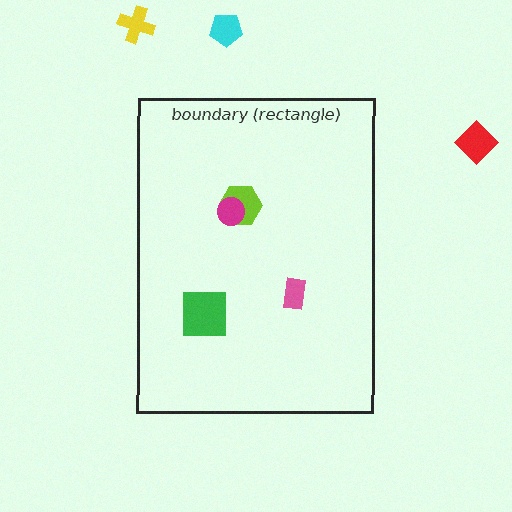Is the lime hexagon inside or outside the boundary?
Inside.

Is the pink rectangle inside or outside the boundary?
Inside.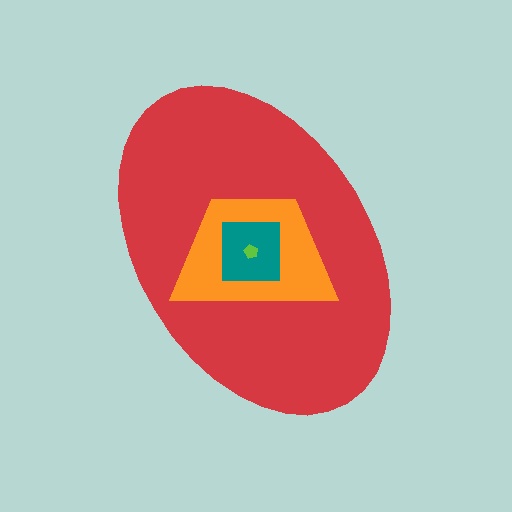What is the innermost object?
The lime pentagon.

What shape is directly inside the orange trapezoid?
The teal square.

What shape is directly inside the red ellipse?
The orange trapezoid.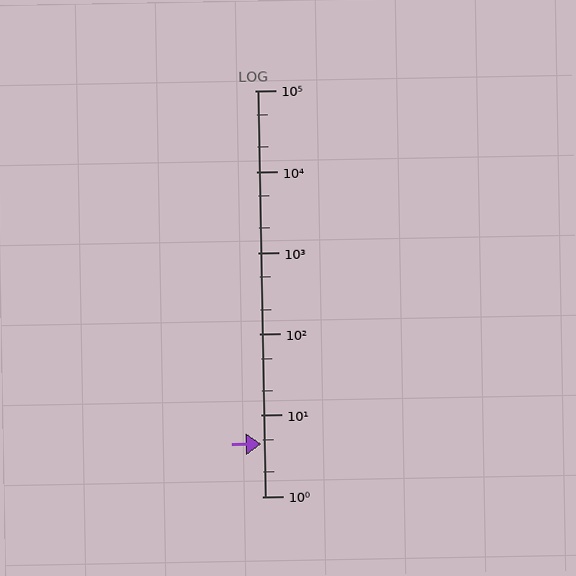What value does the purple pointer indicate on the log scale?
The pointer indicates approximately 4.4.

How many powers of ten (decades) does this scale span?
The scale spans 5 decades, from 1 to 100000.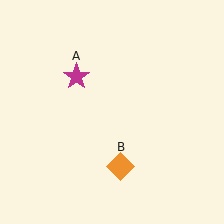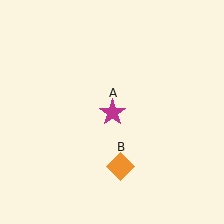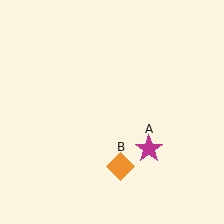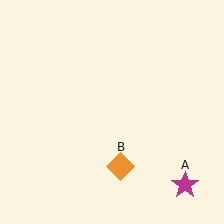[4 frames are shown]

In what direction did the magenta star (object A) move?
The magenta star (object A) moved down and to the right.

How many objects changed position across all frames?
1 object changed position: magenta star (object A).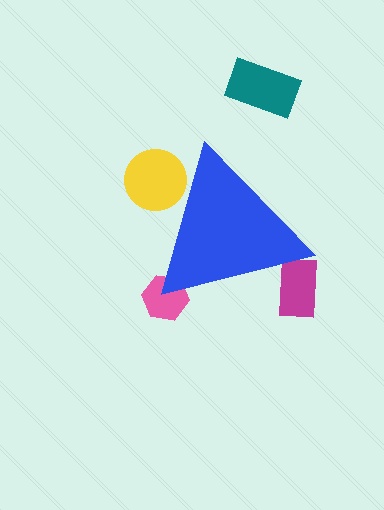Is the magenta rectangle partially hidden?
Yes, the magenta rectangle is partially hidden behind the blue triangle.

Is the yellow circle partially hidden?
Yes, the yellow circle is partially hidden behind the blue triangle.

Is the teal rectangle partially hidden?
No, the teal rectangle is fully visible.